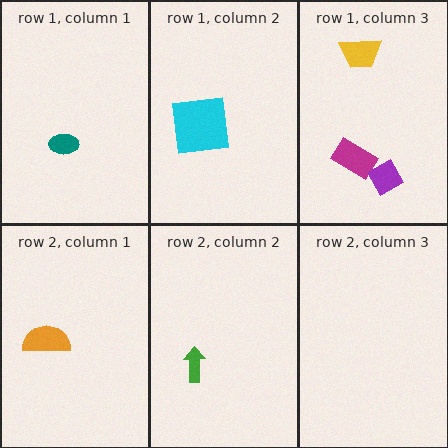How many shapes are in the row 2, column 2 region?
1.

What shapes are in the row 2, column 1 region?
The orange semicircle.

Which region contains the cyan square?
The row 1, column 2 region.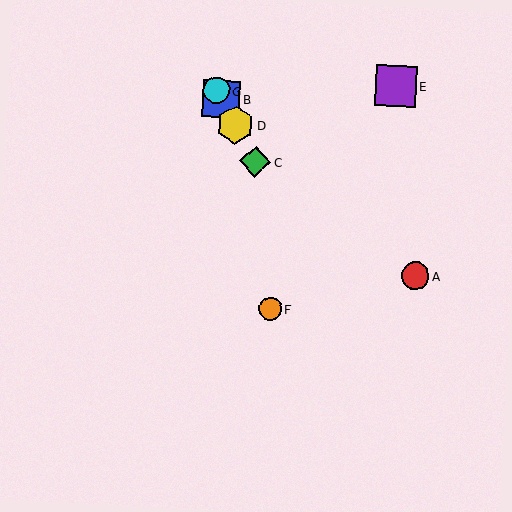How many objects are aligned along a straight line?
4 objects (B, C, D, G) are aligned along a straight line.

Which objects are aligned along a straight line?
Objects B, C, D, G are aligned along a straight line.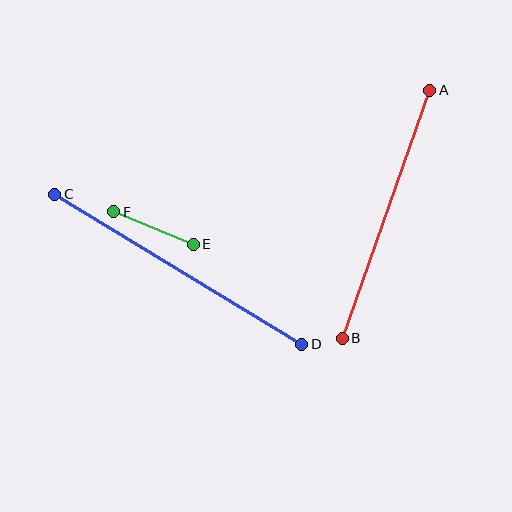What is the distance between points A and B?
The distance is approximately 263 pixels.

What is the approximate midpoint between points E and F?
The midpoint is at approximately (153, 228) pixels.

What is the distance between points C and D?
The distance is approximately 289 pixels.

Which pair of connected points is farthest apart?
Points C and D are farthest apart.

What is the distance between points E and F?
The distance is approximately 86 pixels.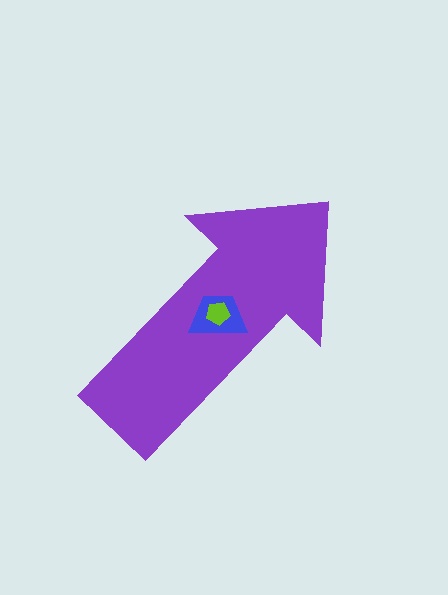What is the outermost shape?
The purple arrow.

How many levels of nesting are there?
3.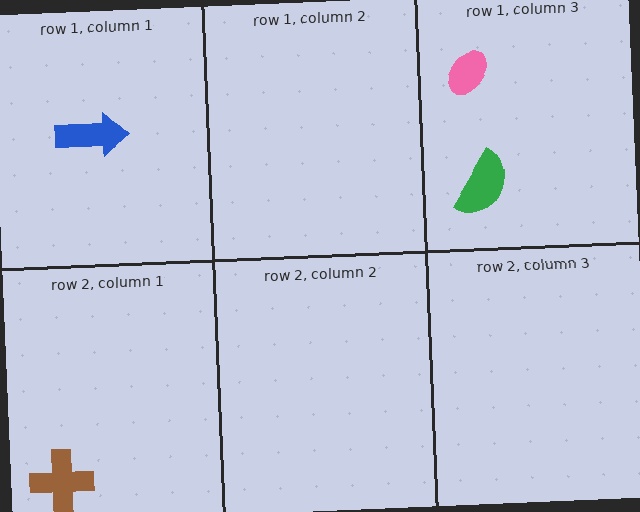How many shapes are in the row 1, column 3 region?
2.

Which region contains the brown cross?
The row 2, column 1 region.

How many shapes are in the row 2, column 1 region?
1.